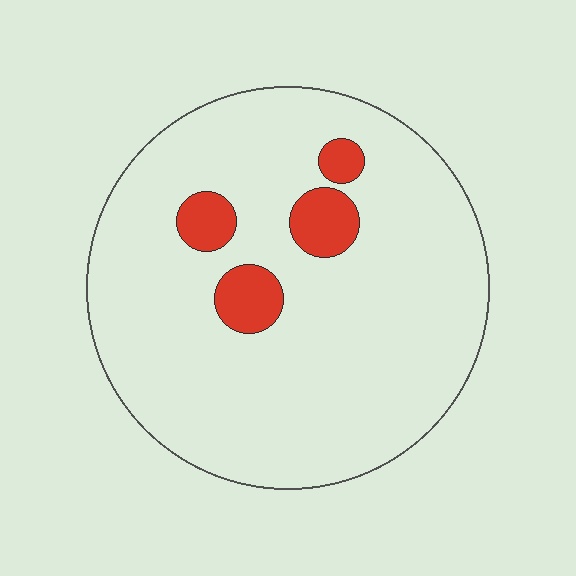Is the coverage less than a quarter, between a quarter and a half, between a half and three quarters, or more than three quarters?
Less than a quarter.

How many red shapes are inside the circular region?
4.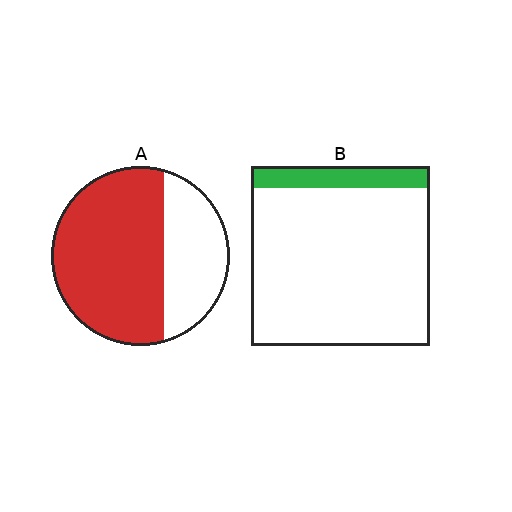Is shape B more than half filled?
No.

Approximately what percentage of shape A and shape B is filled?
A is approximately 65% and B is approximately 10%.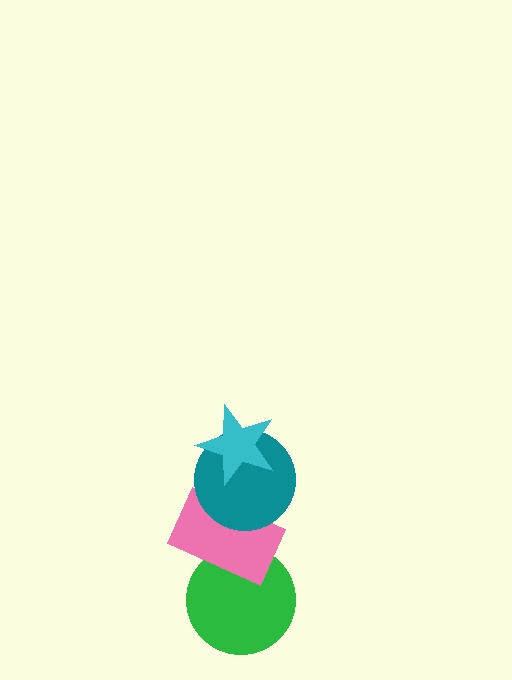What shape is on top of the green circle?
The pink rectangle is on top of the green circle.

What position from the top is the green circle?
The green circle is 4th from the top.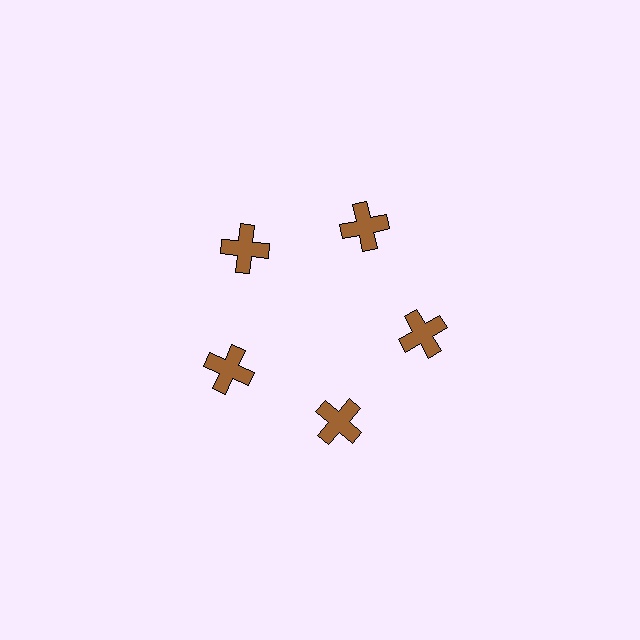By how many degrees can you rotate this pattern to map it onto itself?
The pattern maps onto itself every 72 degrees of rotation.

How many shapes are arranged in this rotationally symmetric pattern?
There are 5 shapes, arranged in 5 groups of 1.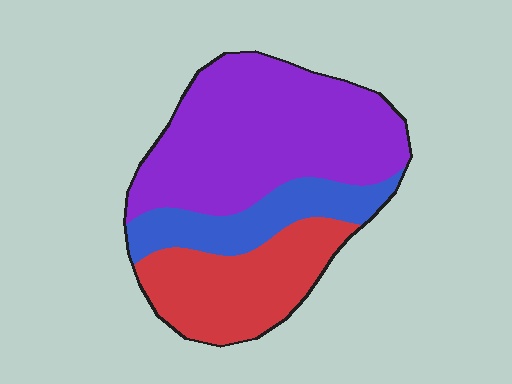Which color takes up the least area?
Blue, at roughly 20%.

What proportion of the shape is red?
Red takes up between a quarter and a half of the shape.